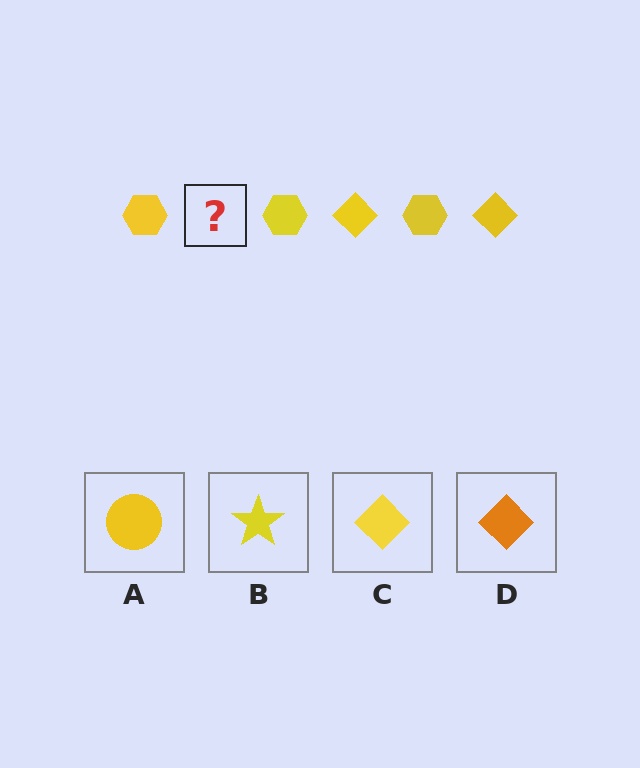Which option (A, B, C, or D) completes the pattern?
C.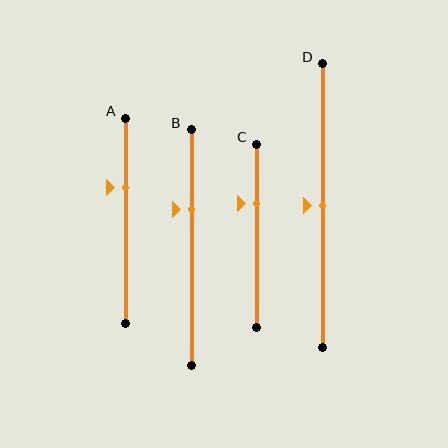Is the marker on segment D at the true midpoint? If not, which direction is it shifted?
Yes, the marker on segment D is at the true midpoint.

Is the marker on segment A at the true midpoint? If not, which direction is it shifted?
No, the marker on segment A is shifted upward by about 16% of the segment length.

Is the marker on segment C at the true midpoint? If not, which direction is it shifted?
No, the marker on segment C is shifted upward by about 17% of the segment length.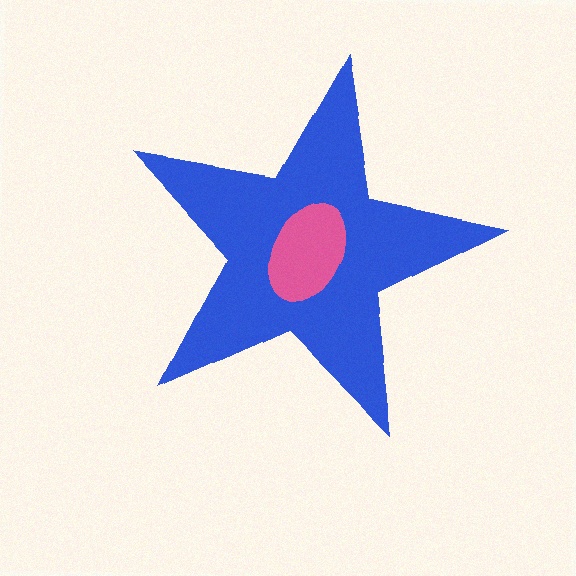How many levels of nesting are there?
2.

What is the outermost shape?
The blue star.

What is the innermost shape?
The pink ellipse.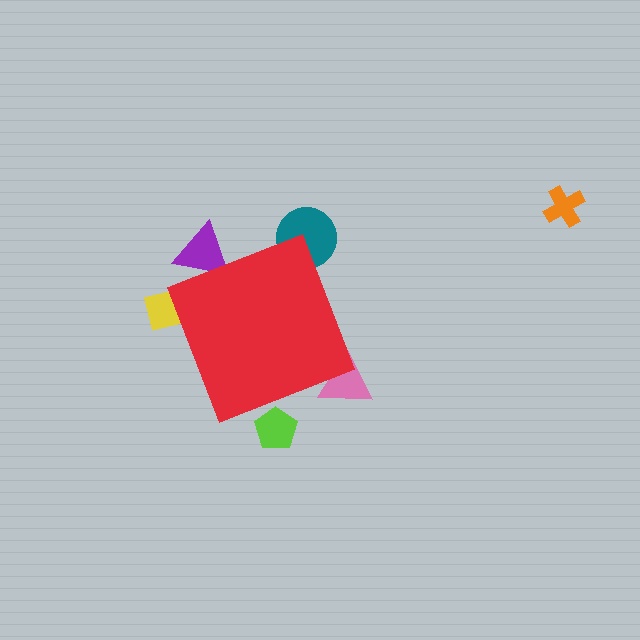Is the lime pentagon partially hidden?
Yes, the lime pentagon is partially hidden behind the red diamond.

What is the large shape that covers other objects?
A red diamond.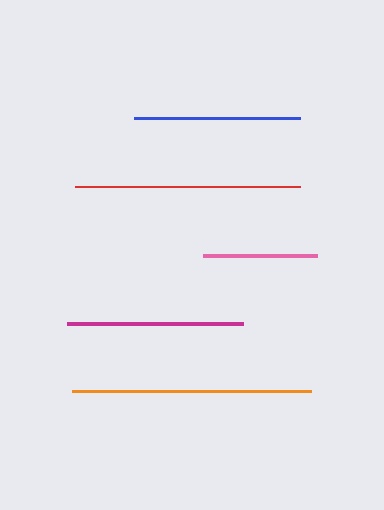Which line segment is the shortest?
The pink line is the shortest at approximately 114 pixels.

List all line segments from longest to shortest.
From longest to shortest: orange, red, magenta, blue, pink.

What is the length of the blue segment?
The blue segment is approximately 166 pixels long.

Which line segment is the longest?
The orange line is the longest at approximately 239 pixels.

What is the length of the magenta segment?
The magenta segment is approximately 176 pixels long.